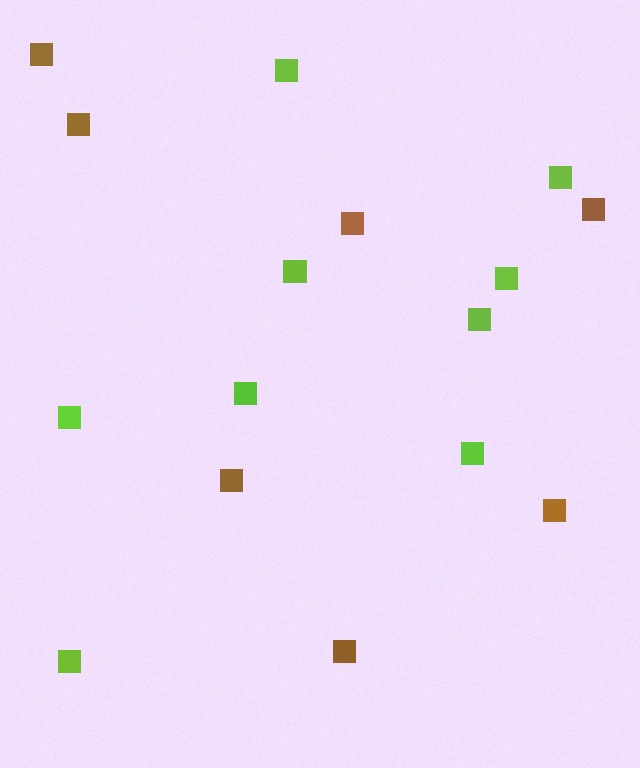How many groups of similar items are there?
There are 2 groups: one group of lime squares (9) and one group of brown squares (7).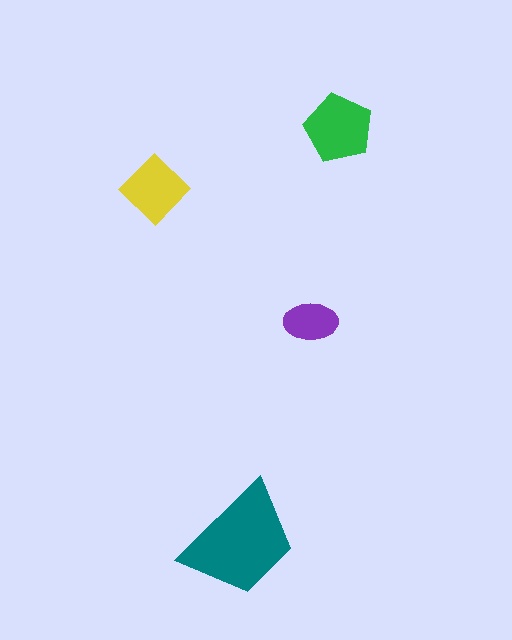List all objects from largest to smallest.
The teal trapezoid, the green pentagon, the yellow diamond, the purple ellipse.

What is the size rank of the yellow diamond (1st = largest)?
3rd.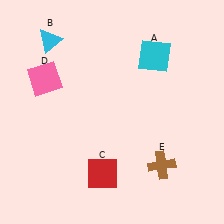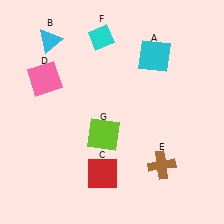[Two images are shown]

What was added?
A cyan diamond (F), a lime square (G) were added in Image 2.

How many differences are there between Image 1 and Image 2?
There are 2 differences between the two images.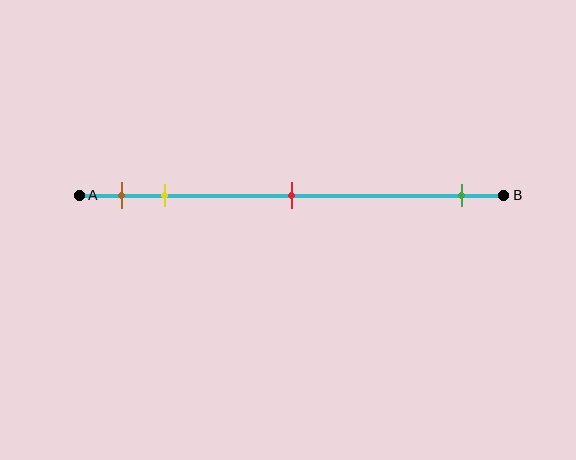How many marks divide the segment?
There are 4 marks dividing the segment.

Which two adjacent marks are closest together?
The brown and yellow marks are the closest adjacent pair.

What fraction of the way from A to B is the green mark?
The green mark is approximately 90% (0.9) of the way from A to B.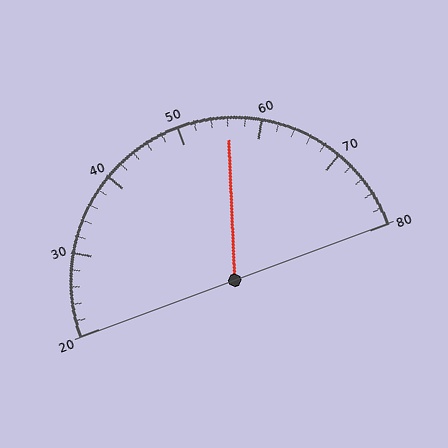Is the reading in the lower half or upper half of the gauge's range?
The reading is in the upper half of the range (20 to 80).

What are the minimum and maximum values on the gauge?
The gauge ranges from 20 to 80.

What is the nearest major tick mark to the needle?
The nearest major tick mark is 60.